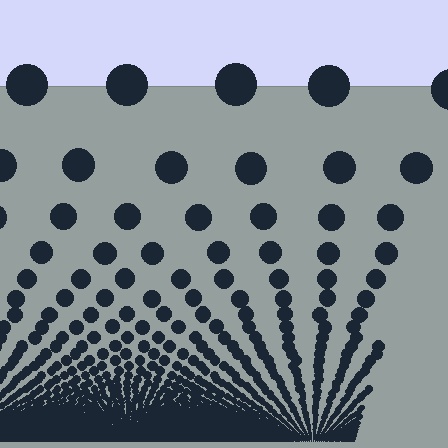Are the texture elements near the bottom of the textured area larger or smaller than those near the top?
Smaller. The gradient is inverted — elements near the bottom are smaller and denser.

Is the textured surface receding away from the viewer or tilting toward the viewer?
The surface appears to tilt toward the viewer. Texture elements get larger and sparser toward the top.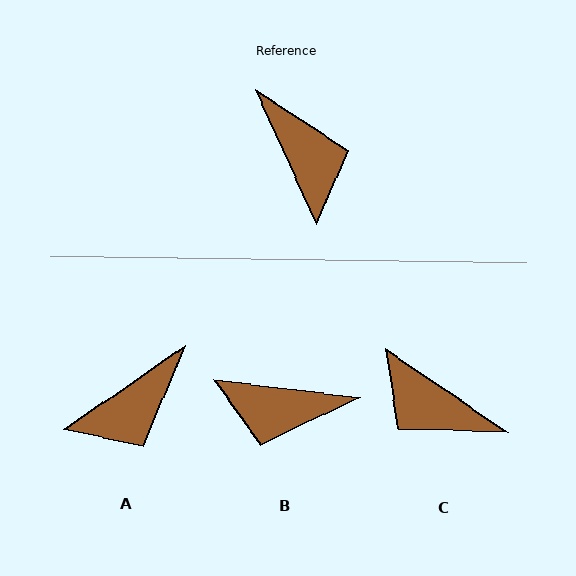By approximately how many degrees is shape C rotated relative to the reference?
Approximately 149 degrees clockwise.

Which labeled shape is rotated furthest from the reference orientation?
C, about 149 degrees away.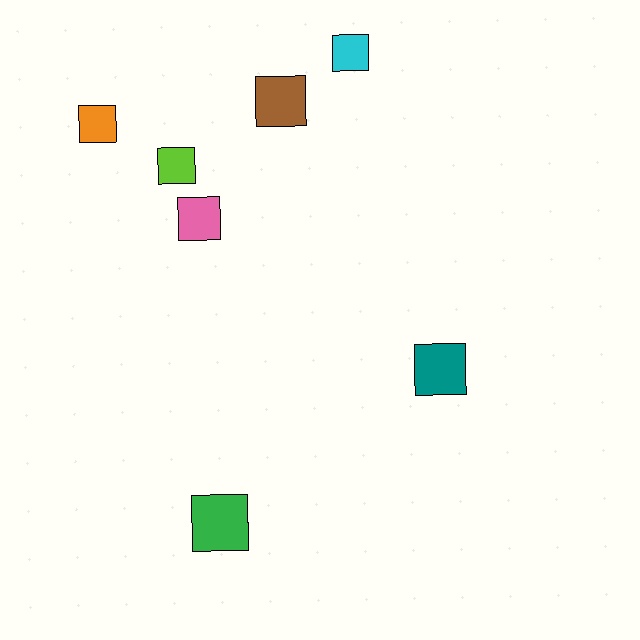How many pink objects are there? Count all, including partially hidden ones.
There is 1 pink object.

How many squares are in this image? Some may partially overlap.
There are 7 squares.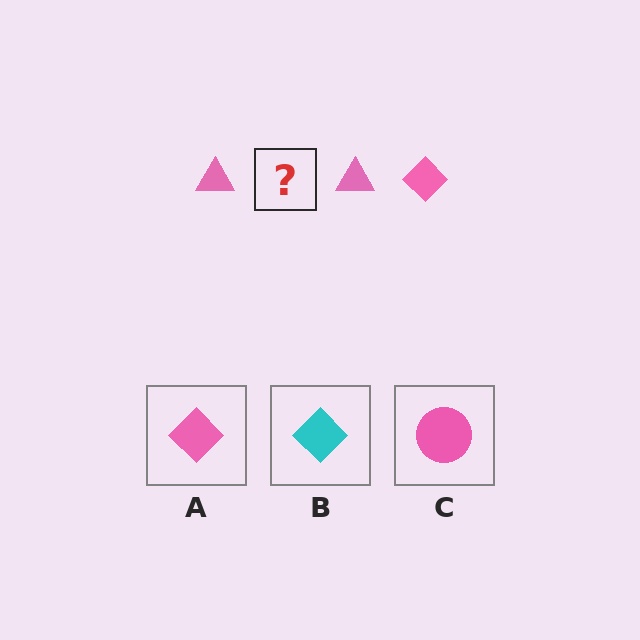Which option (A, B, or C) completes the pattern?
A.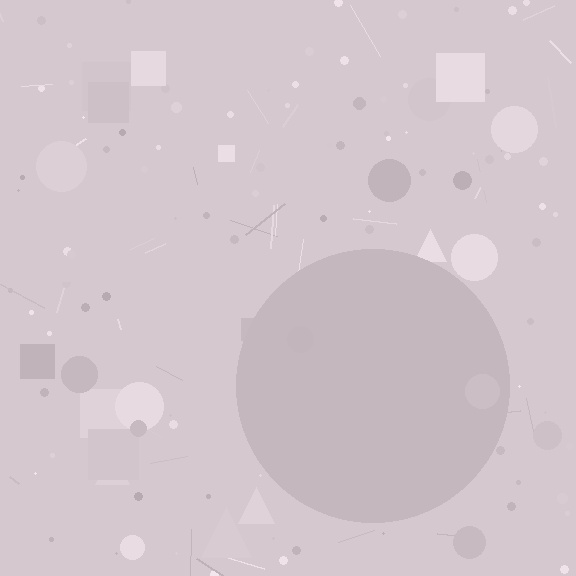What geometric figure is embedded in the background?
A circle is embedded in the background.